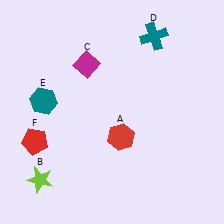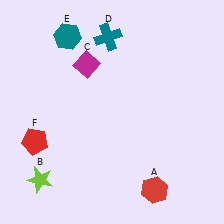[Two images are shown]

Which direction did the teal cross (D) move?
The teal cross (D) moved left.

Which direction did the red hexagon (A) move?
The red hexagon (A) moved down.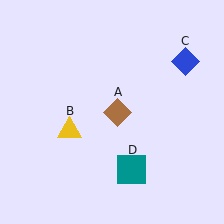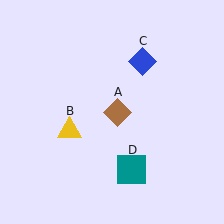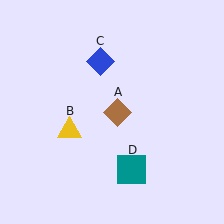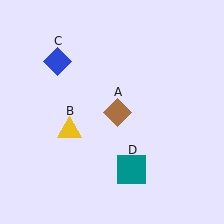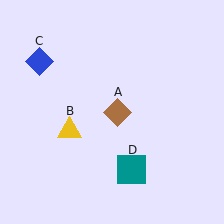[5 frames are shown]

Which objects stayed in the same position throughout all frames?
Brown diamond (object A) and yellow triangle (object B) and teal square (object D) remained stationary.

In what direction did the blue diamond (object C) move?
The blue diamond (object C) moved left.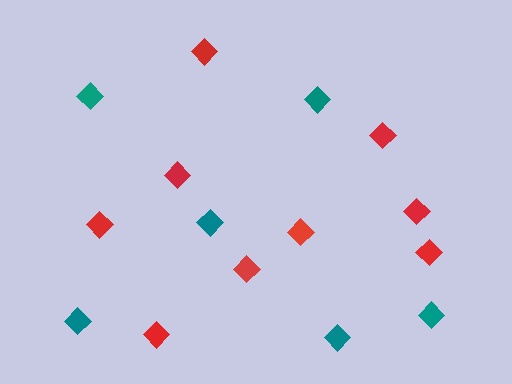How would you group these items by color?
There are 2 groups: one group of teal diamonds (6) and one group of red diamonds (9).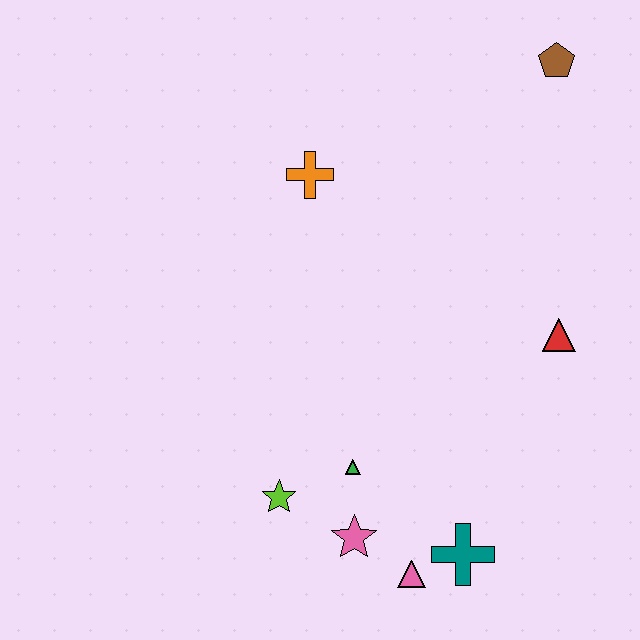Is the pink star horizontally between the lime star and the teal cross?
Yes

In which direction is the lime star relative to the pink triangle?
The lime star is to the left of the pink triangle.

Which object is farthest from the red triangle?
The lime star is farthest from the red triangle.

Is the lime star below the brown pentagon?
Yes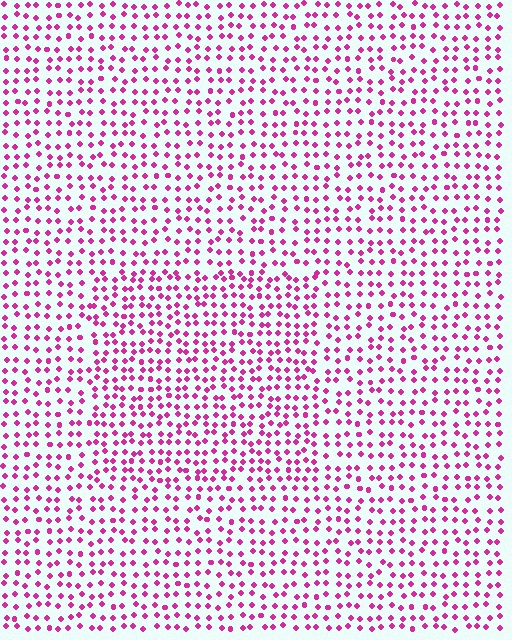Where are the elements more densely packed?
The elements are more densely packed inside the rectangle boundary.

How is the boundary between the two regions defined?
The boundary is defined by a change in element density (approximately 1.4x ratio). All elements are the same color, size, and shape.